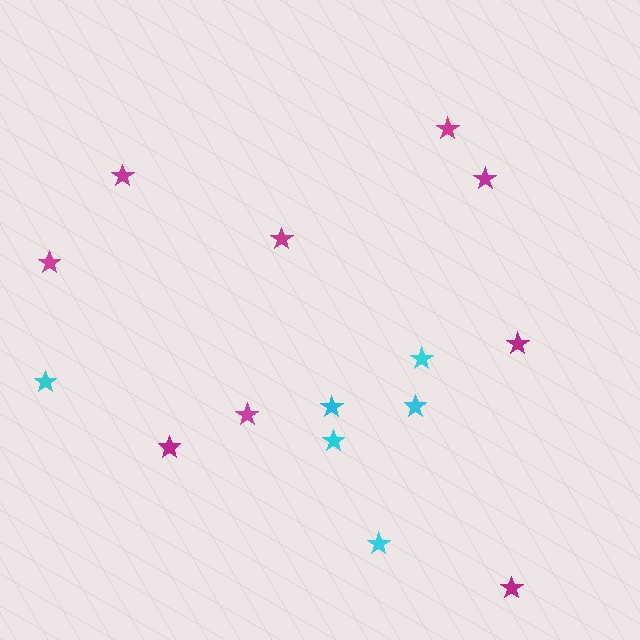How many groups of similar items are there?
There are 2 groups: one group of cyan stars (6) and one group of magenta stars (9).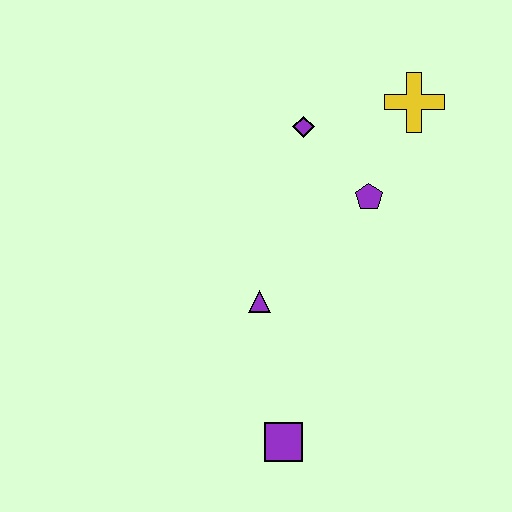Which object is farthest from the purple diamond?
The purple square is farthest from the purple diamond.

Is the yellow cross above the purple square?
Yes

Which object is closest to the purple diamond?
The purple pentagon is closest to the purple diamond.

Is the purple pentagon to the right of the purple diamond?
Yes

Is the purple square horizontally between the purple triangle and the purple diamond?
Yes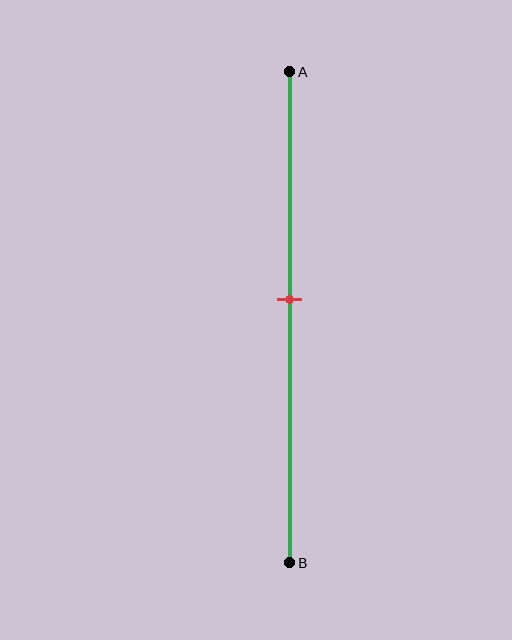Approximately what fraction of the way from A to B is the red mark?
The red mark is approximately 45% of the way from A to B.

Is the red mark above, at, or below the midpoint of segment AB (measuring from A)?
The red mark is above the midpoint of segment AB.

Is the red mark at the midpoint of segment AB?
No, the mark is at about 45% from A, not at the 50% midpoint.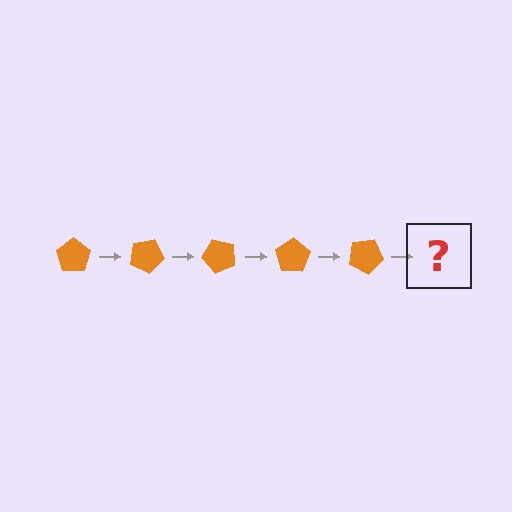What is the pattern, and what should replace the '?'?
The pattern is that the pentagon rotates 25 degrees each step. The '?' should be an orange pentagon rotated 125 degrees.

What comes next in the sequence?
The next element should be an orange pentagon rotated 125 degrees.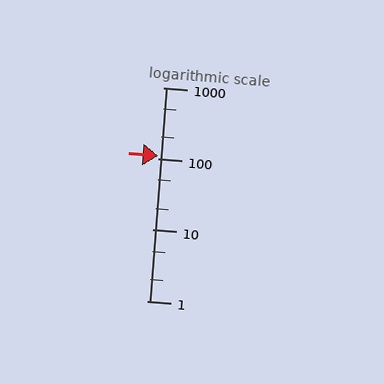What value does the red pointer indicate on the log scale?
The pointer indicates approximately 110.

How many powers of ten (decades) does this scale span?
The scale spans 3 decades, from 1 to 1000.